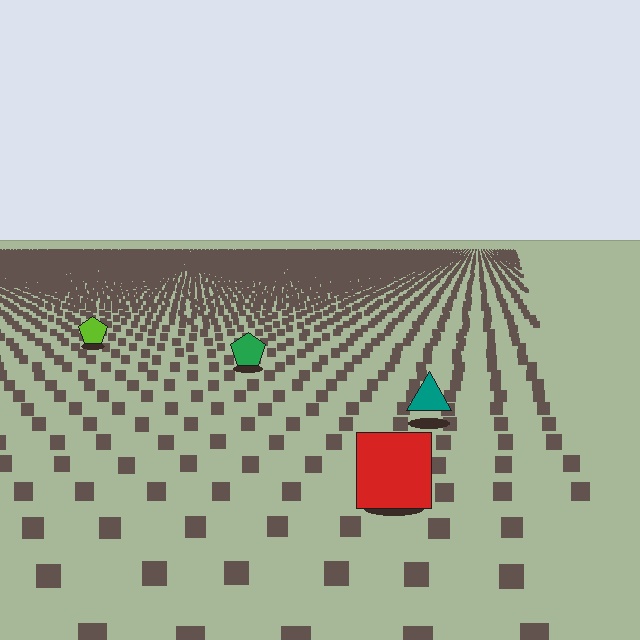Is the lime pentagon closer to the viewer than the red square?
No. The red square is closer — you can tell from the texture gradient: the ground texture is coarser near it.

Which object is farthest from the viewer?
The lime pentagon is farthest from the viewer. It appears smaller and the ground texture around it is denser.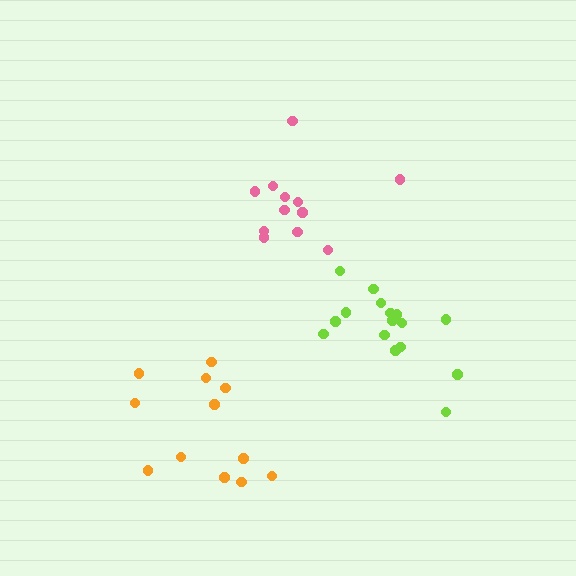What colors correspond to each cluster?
The clusters are colored: lime, pink, orange.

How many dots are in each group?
Group 1: 16 dots, Group 2: 12 dots, Group 3: 12 dots (40 total).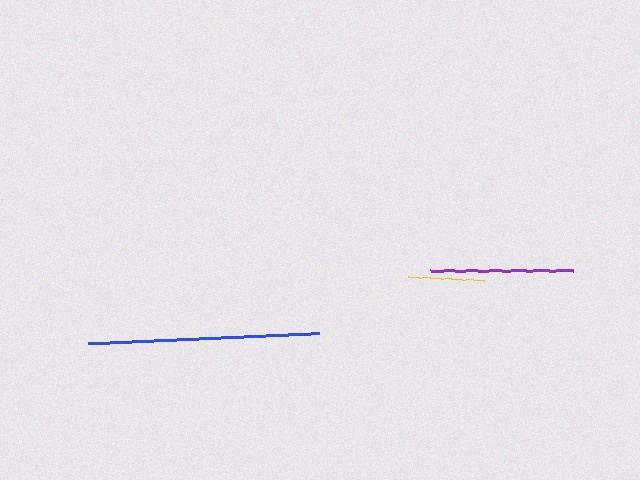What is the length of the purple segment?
The purple segment is approximately 143 pixels long.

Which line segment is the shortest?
The yellow line is the shortest at approximately 76 pixels.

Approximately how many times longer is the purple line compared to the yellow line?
The purple line is approximately 1.9 times the length of the yellow line.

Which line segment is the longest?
The blue line is the longest at approximately 230 pixels.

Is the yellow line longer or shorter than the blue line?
The blue line is longer than the yellow line.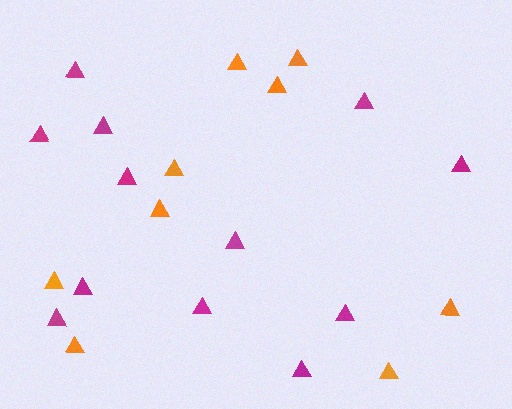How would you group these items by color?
There are 2 groups: one group of magenta triangles (12) and one group of orange triangles (9).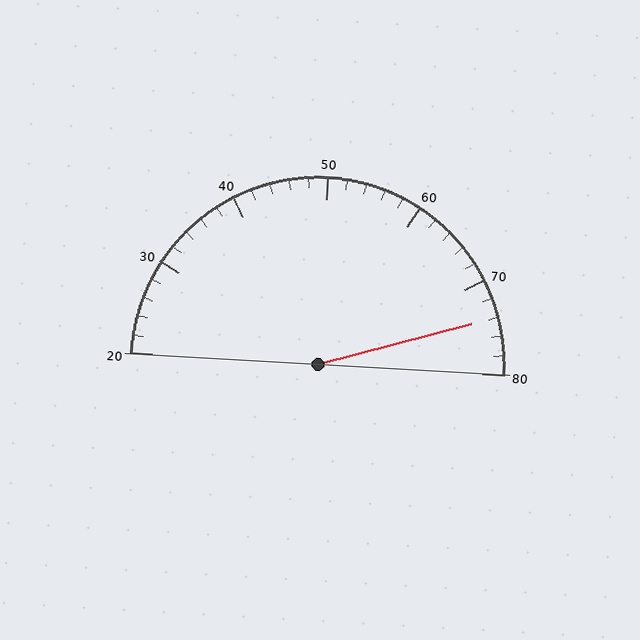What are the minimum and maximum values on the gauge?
The gauge ranges from 20 to 80.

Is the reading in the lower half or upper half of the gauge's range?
The reading is in the upper half of the range (20 to 80).